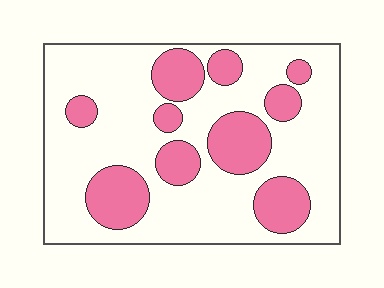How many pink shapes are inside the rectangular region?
10.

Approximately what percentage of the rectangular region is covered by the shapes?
Approximately 30%.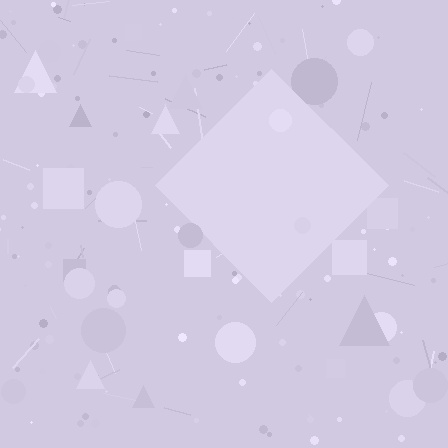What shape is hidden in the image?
A diamond is hidden in the image.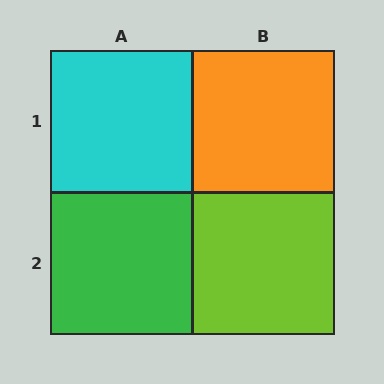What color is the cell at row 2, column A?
Green.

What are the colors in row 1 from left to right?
Cyan, orange.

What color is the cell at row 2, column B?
Lime.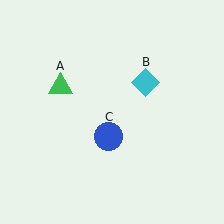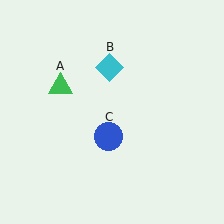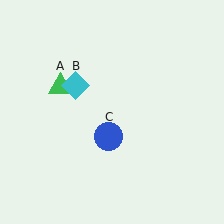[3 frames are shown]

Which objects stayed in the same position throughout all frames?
Green triangle (object A) and blue circle (object C) remained stationary.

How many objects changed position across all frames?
1 object changed position: cyan diamond (object B).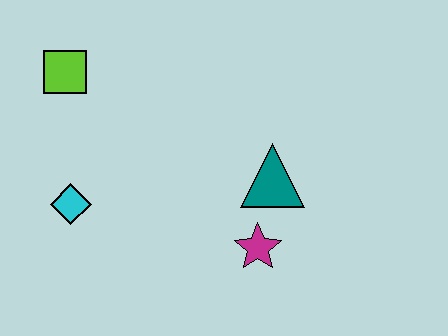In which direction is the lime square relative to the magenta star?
The lime square is to the left of the magenta star.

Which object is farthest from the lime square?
The magenta star is farthest from the lime square.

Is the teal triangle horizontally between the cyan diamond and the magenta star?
No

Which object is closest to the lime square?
The cyan diamond is closest to the lime square.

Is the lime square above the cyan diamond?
Yes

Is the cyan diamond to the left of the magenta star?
Yes